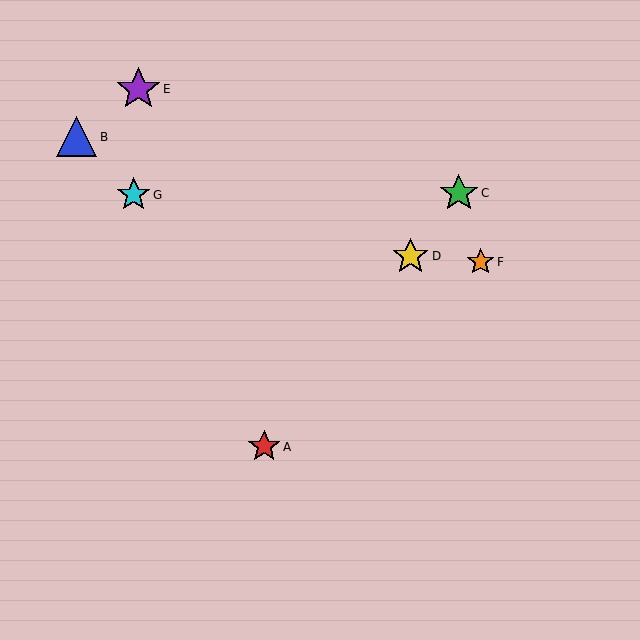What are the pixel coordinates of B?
Object B is at (77, 137).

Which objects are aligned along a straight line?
Objects A, C, D are aligned along a straight line.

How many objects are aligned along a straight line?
3 objects (A, C, D) are aligned along a straight line.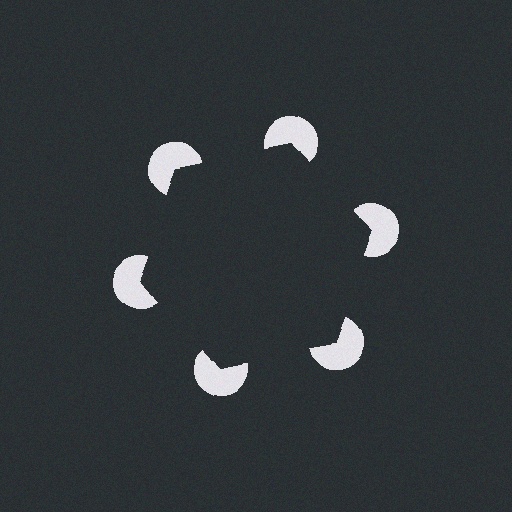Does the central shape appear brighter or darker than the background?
It typically appears slightly darker than the background, even though no actual brightness change is drawn.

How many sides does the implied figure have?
6 sides.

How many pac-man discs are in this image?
There are 6 — one at each vertex of the illusory hexagon.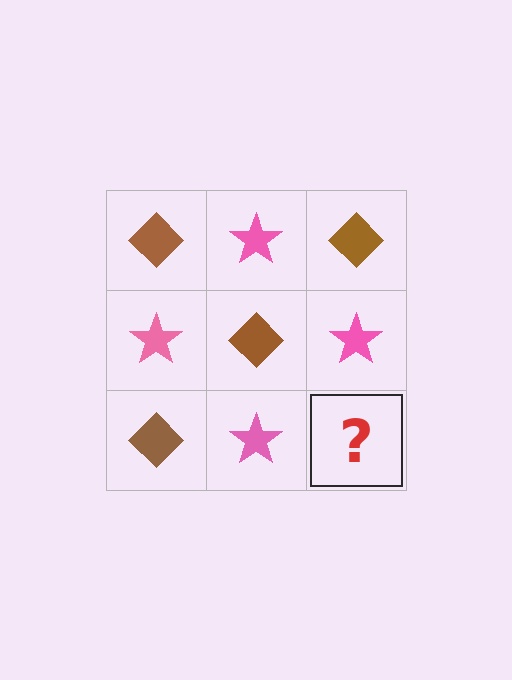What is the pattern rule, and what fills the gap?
The rule is that it alternates brown diamond and pink star in a checkerboard pattern. The gap should be filled with a brown diamond.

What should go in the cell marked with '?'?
The missing cell should contain a brown diamond.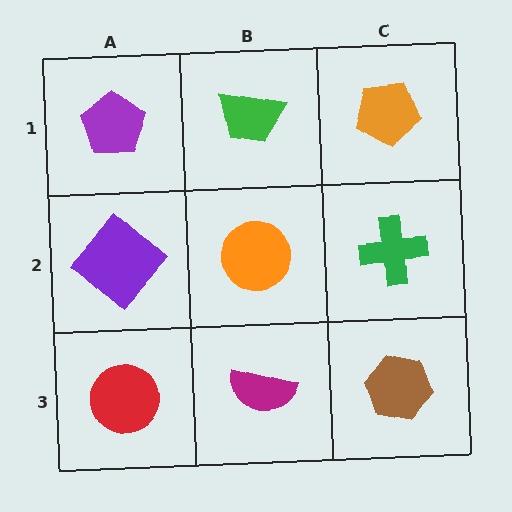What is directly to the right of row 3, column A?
A magenta semicircle.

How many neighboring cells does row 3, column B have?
3.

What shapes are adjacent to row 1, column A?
A purple diamond (row 2, column A), a green trapezoid (row 1, column B).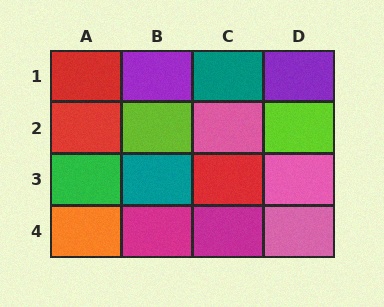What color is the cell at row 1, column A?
Red.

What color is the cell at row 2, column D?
Lime.